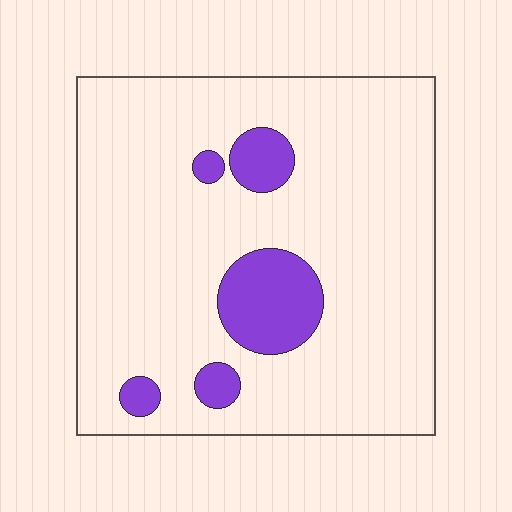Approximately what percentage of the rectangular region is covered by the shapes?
Approximately 15%.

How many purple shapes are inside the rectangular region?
5.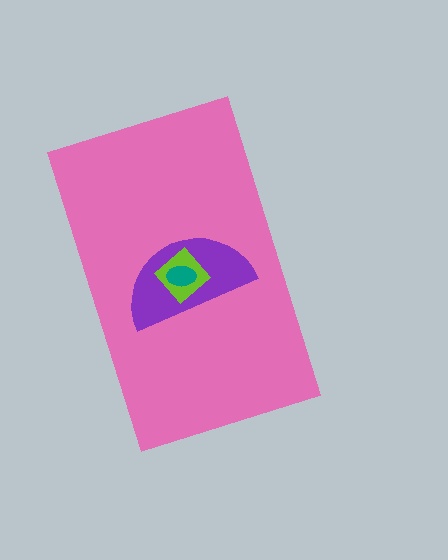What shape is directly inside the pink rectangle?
The purple semicircle.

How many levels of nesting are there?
4.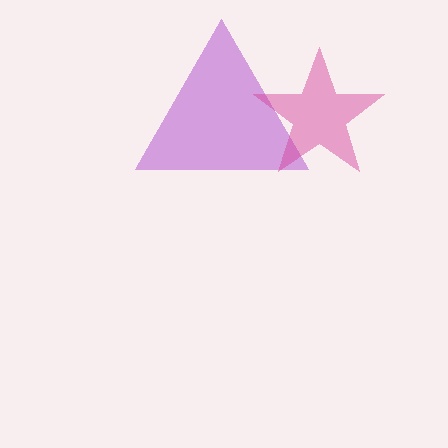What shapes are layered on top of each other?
The layered shapes are: a purple triangle, a magenta star.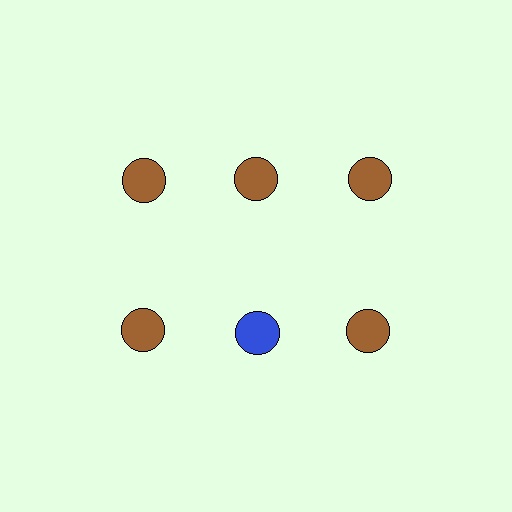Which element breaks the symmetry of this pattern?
The blue circle in the second row, second from left column breaks the symmetry. All other shapes are brown circles.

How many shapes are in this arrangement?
There are 6 shapes arranged in a grid pattern.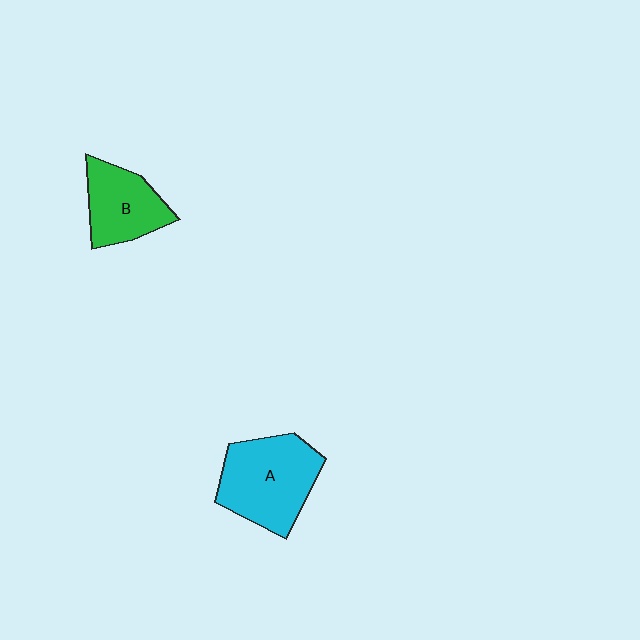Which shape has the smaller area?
Shape B (green).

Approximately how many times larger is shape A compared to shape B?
Approximately 1.4 times.